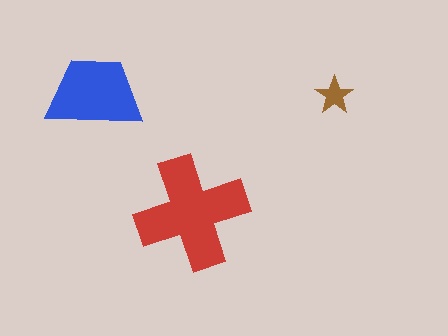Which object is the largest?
The red cross.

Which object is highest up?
The blue trapezoid is topmost.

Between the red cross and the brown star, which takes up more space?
The red cross.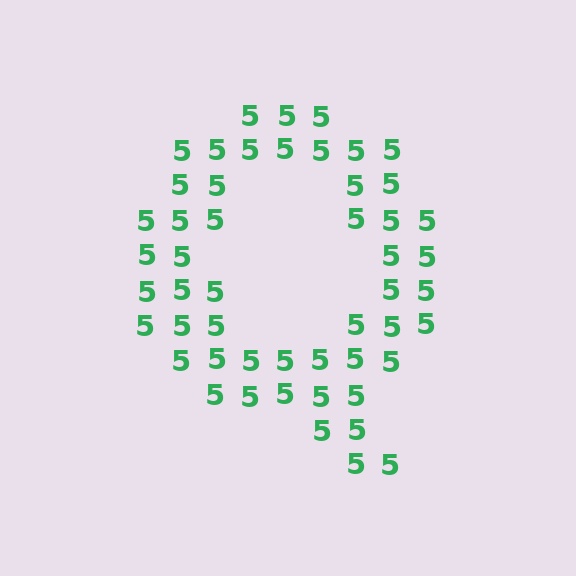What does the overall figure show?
The overall figure shows the letter Q.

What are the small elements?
The small elements are digit 5's.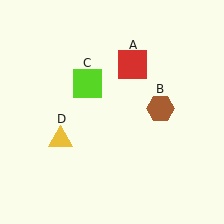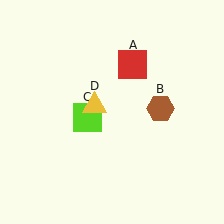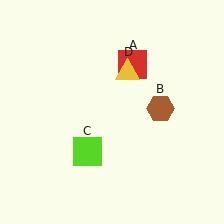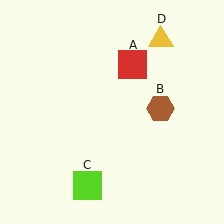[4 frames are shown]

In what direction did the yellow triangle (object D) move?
The yellow triangle (object D) moved up and to the right.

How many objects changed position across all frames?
2 objects changed position: lime square (object C), yellow triangle (object D).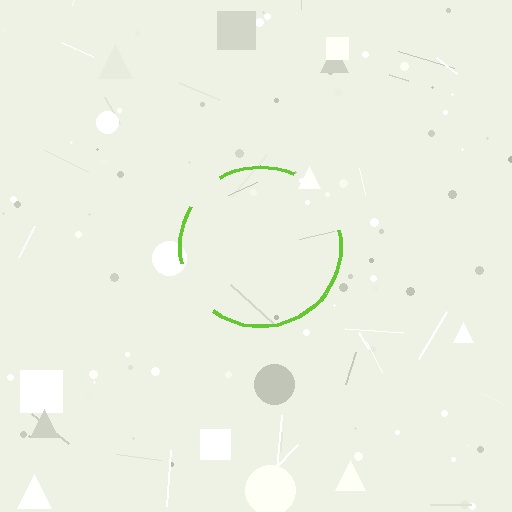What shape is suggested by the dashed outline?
The dashed outline suggests a circle.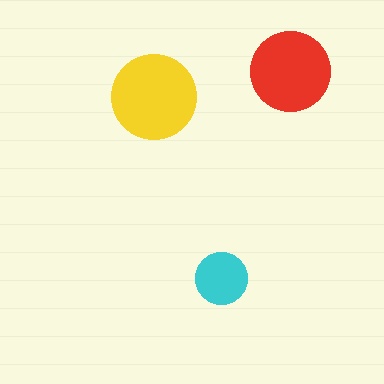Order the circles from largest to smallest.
the yellow one, the red one, the cyan one.